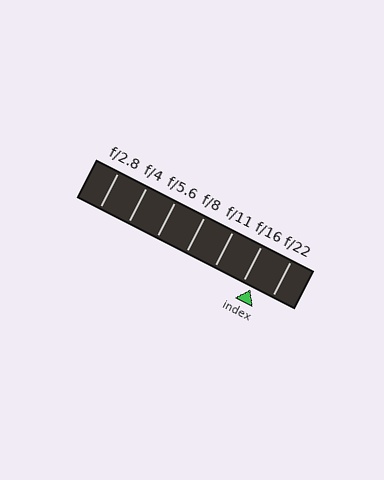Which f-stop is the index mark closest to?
The index mark is closest to f/16.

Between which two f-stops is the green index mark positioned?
The index mark is between f/16 and f/22.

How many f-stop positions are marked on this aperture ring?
There are 7 f-stop positions marked.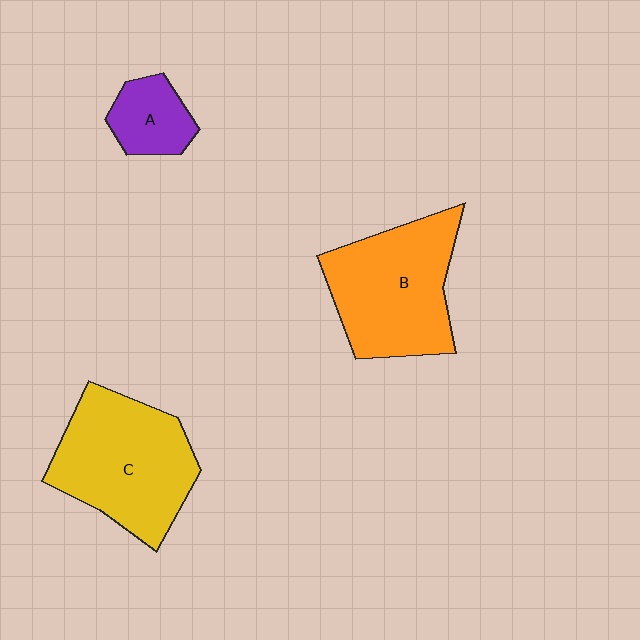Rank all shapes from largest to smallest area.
From largest to smallest: C (yellow), B (orange), A (purple).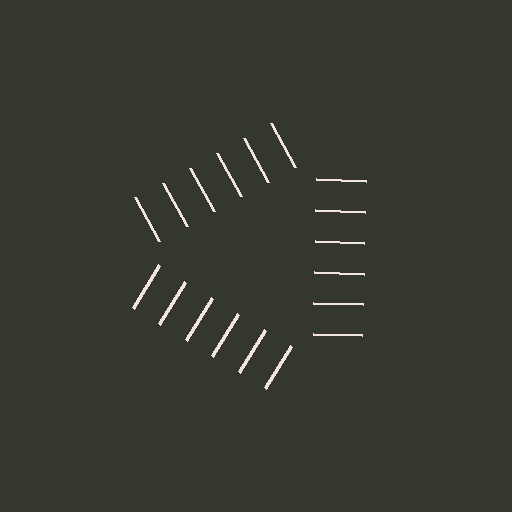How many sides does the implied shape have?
3 sides — the line-ends trace a triangle.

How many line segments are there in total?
18 — 6 along each of the 3 edges.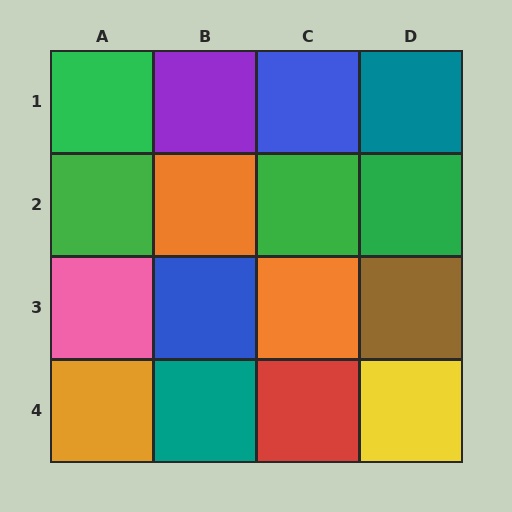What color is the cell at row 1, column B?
Purple.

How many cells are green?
4 cells are green.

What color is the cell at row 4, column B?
Teal.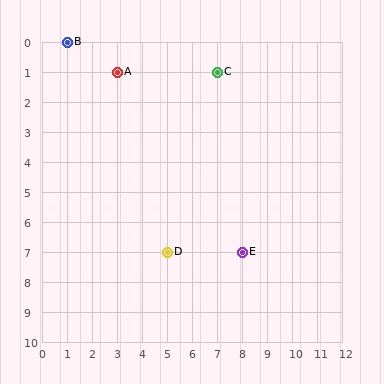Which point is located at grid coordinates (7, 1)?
Point C is at (7, 1).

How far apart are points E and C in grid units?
Points E and C are 1 column and 6 rows apart (about 6.1 grid units diagonally).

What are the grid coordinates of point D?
Point D is at grid coordinates (5, 7).